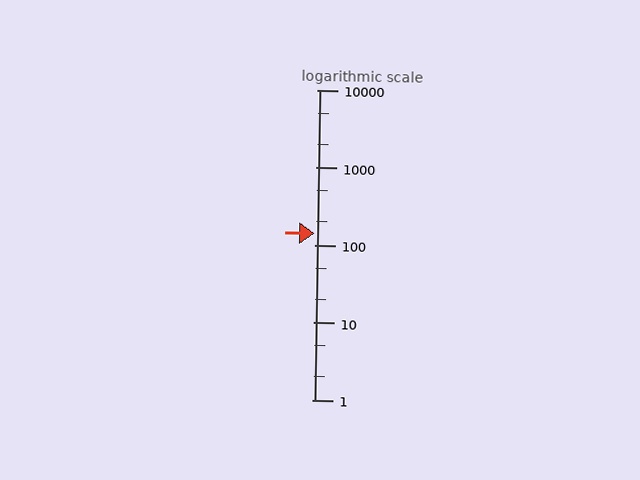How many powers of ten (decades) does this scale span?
The scale spans 4 decades, from 1 to 10000.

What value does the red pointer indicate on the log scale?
The pointer indicates approximately 140.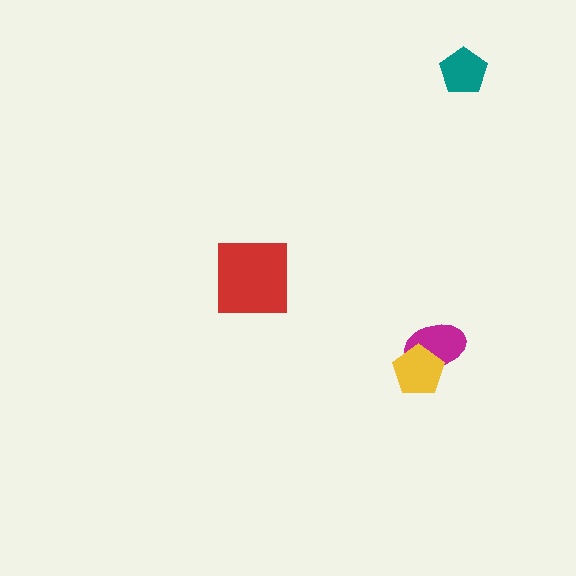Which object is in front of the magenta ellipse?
The yellow pentagon is in front of the magenta ellipse.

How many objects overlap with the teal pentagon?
0 objects overlap with the teal pentagon.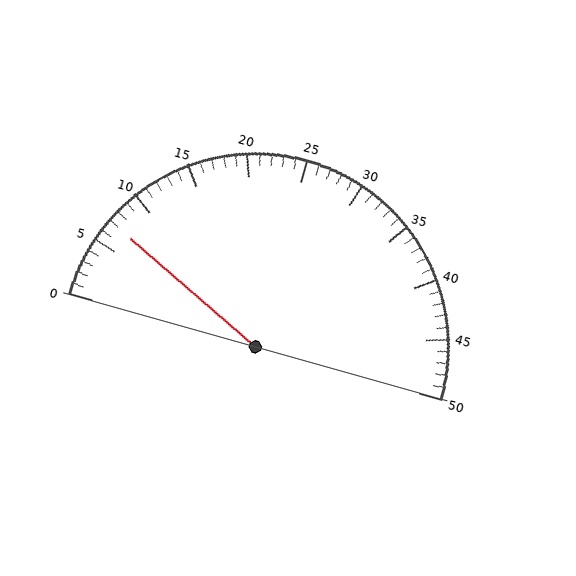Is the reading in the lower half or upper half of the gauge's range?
The reading is in the lower half of the range (0 to 50).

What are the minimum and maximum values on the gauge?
The gauge ranges from 0 to 50.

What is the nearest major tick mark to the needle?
The nearest major tick mark is 5.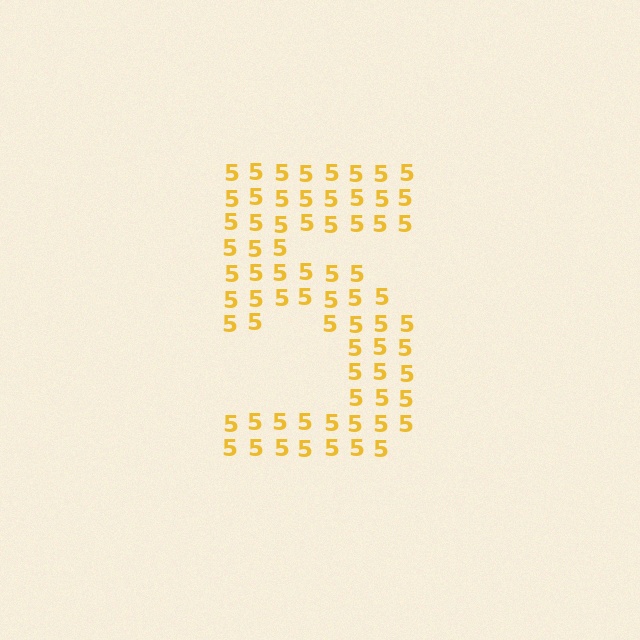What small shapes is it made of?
It is made of small digit 5's.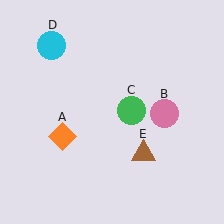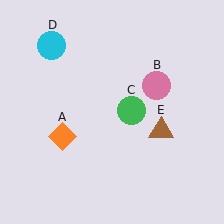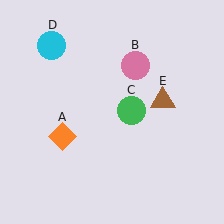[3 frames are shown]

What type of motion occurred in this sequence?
The pink circle (object B), brown triangle (object E) rotated counterclockwise around the center of the scene.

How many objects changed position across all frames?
2 objects changed position: pink circle (object B), brown triangle (object E).